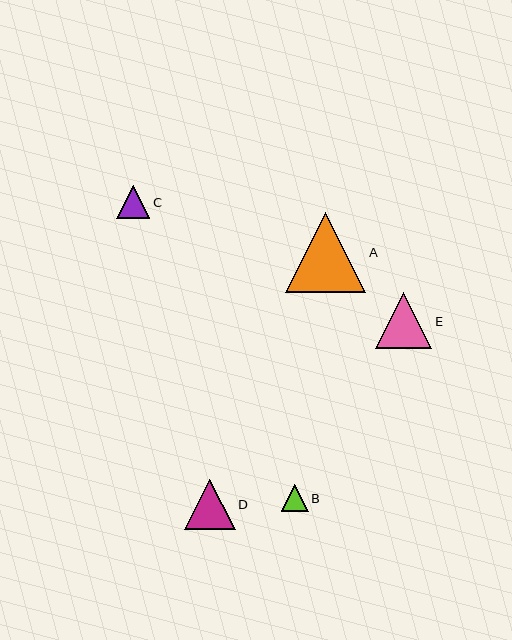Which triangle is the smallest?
Triangle B is the smallest with a size of approximately 27 pixels.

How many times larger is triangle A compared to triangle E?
Triangle A is approximately 1.4 times the size of triangle E.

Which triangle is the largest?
Triangle A is the largest with a size of approximately 80 pixels.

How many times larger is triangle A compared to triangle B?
Triangle A is approximately 3.0 times the size of triangle B.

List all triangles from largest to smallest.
From largest to smallest: A, E, D, C, B.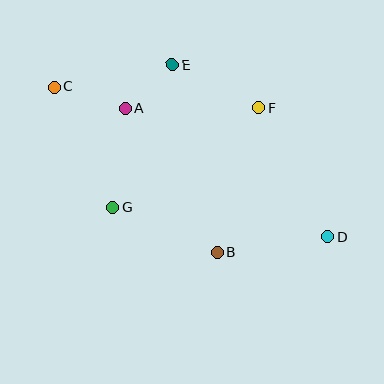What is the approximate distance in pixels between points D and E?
The distance between D and E is approximately 232 pixels.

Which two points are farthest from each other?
Points C and D are farthest from each other.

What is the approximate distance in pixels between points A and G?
The distance between A and G is approximately 100 pixels.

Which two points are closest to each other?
Points A and E are closest to each other.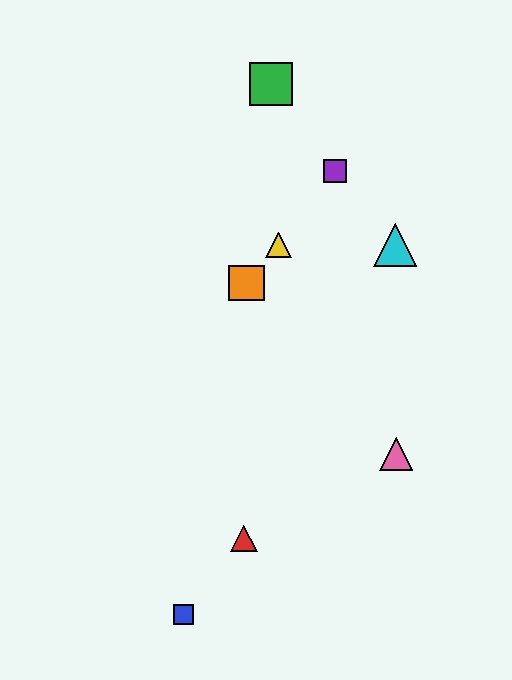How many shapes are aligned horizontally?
2 shapes (the yellow triangle, the cyan triangle) are aligned horizontally.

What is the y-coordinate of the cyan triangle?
The cyan triangle is at y≈245.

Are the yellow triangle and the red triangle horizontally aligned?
No, the yellow triangle is at y≈245 and the red triangle is at y≈539.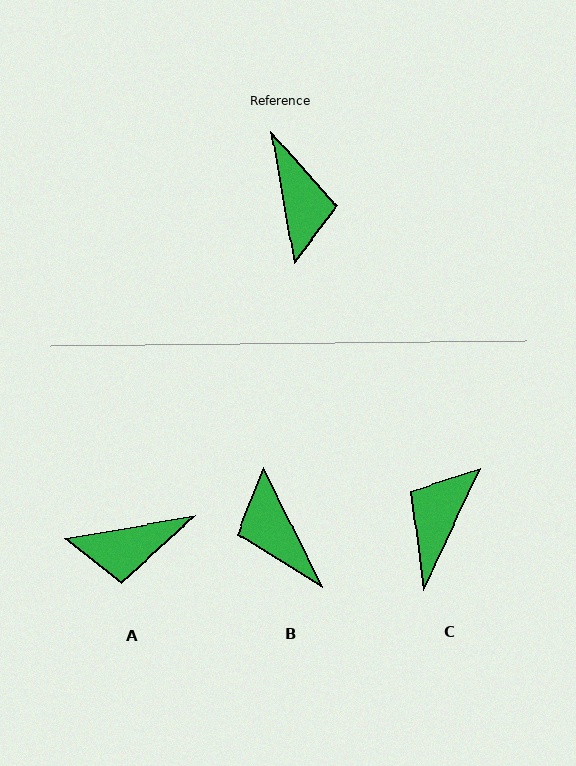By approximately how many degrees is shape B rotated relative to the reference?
Approximately 164 degrees clockwise.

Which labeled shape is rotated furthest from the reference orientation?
B, about 164 degrees away.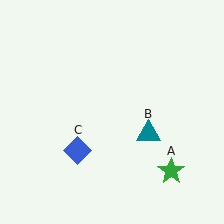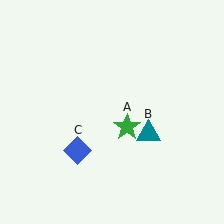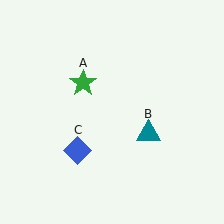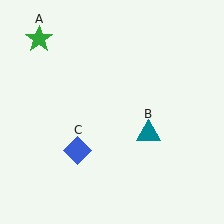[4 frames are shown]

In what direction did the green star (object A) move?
The green star (object A) moved up and to the left.